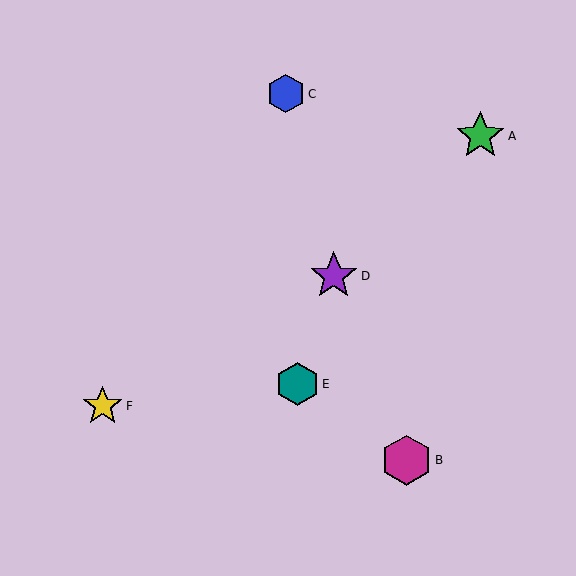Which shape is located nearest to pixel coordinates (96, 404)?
The yellow star (labeled F) at (103, 406) is nearest to that location.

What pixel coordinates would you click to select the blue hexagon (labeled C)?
Click at (286, 94) to select the blue hexagon C.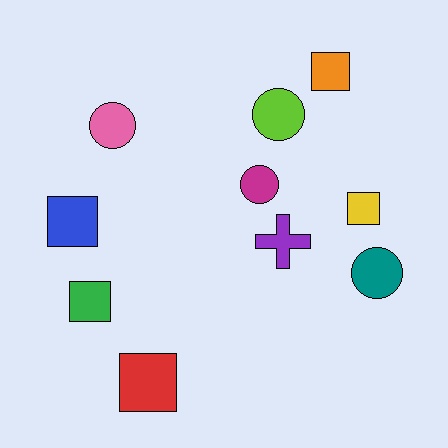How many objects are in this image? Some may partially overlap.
There are 10 objects.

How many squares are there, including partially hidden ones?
There are 5 squares.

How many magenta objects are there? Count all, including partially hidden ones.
There is 1 magenta object.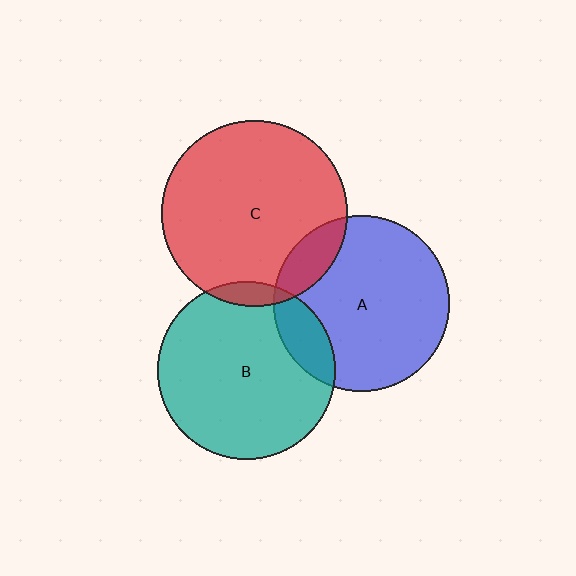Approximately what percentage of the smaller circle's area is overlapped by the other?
Approximately 5%.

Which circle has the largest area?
Circle C (red).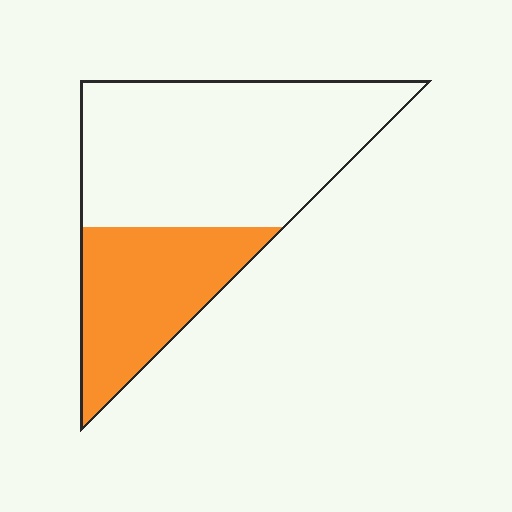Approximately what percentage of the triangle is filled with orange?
Approximately 35%.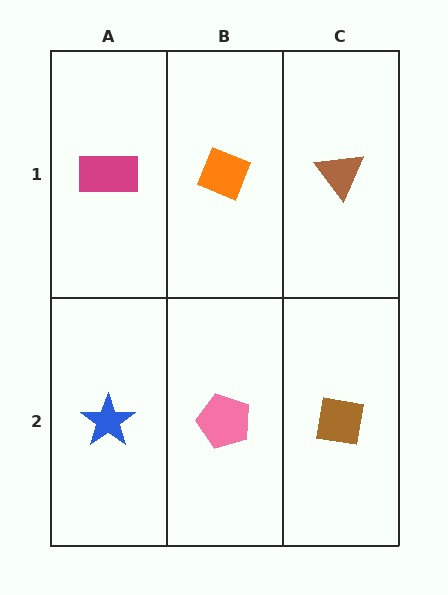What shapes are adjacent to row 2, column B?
An orange diamond (row 1, column B), a blue star (row 2, column A), a brown square (row 2, column C).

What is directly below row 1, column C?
A brown square.